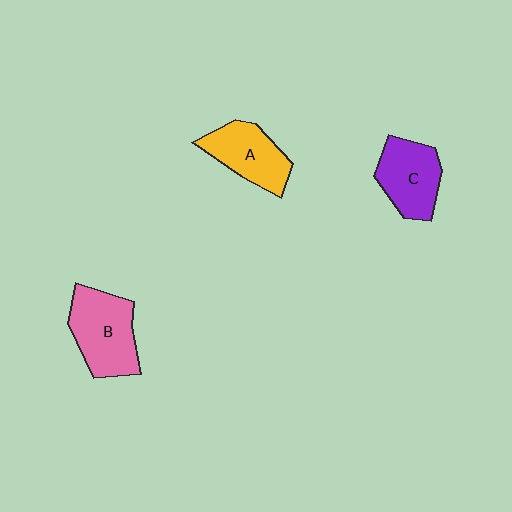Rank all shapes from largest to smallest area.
From largest to smallest: B (pink), C (purple), A (yellow).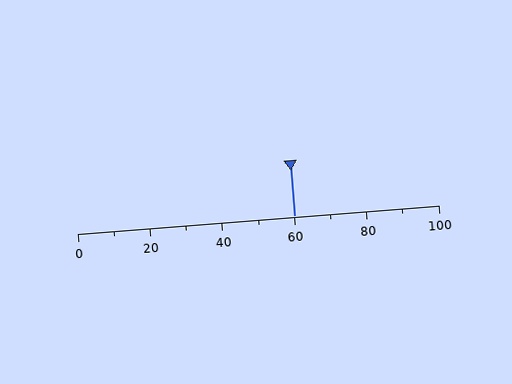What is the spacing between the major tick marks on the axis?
The major ticks are spaced 20 apart.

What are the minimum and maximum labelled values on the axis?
The axis runs from 0 to 100.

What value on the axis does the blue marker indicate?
The marker indicates approximately 60.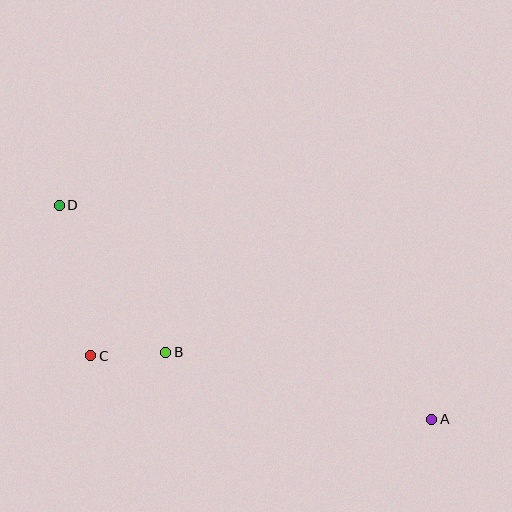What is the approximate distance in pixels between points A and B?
The distance between A and B is approximately 275 pixels.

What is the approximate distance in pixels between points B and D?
The distance between B and D is approximately 181 pixels.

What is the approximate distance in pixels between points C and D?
The distance between C and D is approximately 154 pixels.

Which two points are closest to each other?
Points B and C are closest to each other.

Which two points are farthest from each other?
Points A and D are farthest from each other.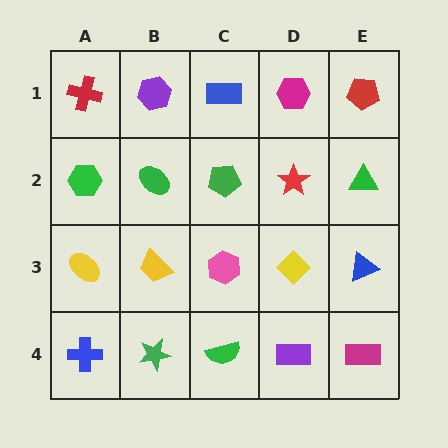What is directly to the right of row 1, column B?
A blue rectangle.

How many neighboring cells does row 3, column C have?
4.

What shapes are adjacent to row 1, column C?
A green pentagon (row 2, column C), a purple hexagon (row 1, column B), a magenta hexagon (row 1, column D).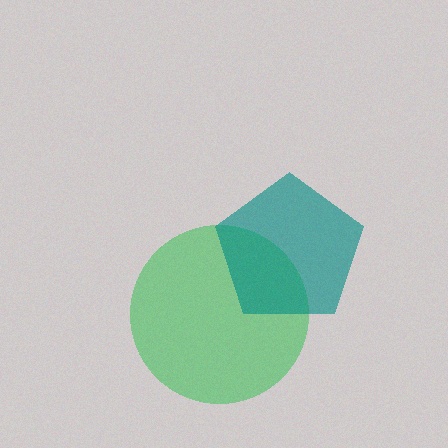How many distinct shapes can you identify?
There are 2 distinct shapes: a green circle, a teal pentagon.